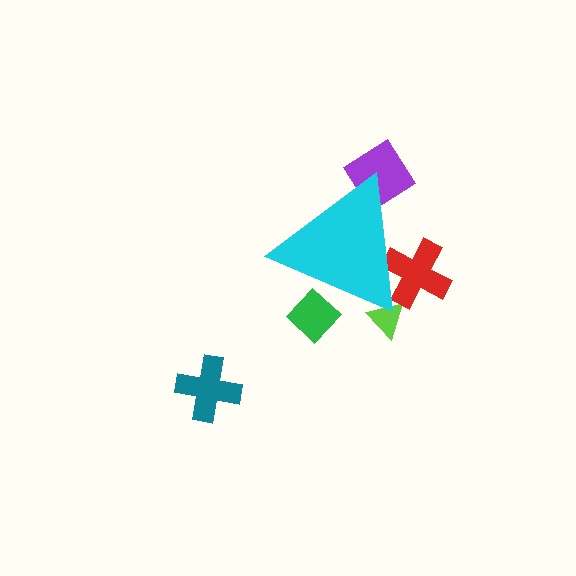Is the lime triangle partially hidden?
Yes, the lime triangle is partially hidden behind the cyan triangle.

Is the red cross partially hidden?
Yes, the red cross is partially hidden behind the cyan triangle.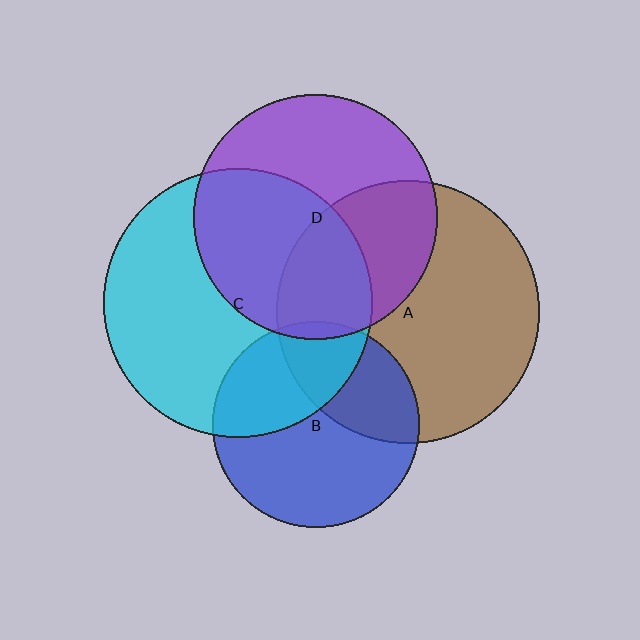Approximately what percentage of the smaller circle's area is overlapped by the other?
Approximately 5%.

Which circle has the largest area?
Circle C (cyan).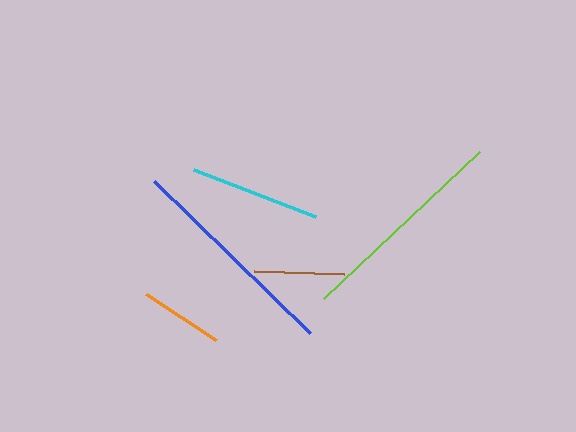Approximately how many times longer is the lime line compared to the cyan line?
The lime line is approximately 1.6 times the length of the cyan line.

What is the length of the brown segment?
The brown segment is approximately 90 pixels long.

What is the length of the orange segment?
The orange segment is approximately 83 pixels long.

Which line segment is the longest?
The blue line is the longest at approximately 218 pixels.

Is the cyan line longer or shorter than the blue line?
The blue line is longer than the cyan line.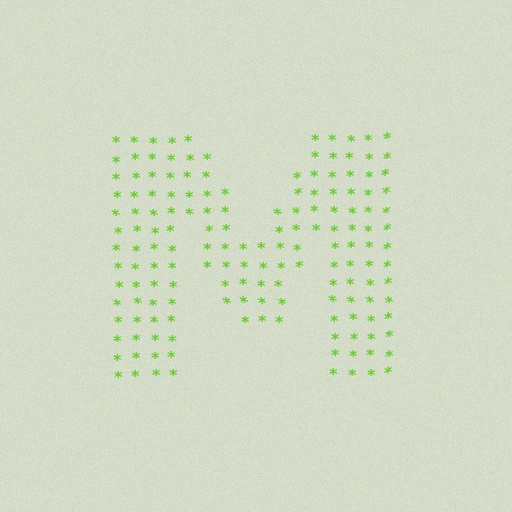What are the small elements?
The small elements are asterisks.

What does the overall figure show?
The overall figure shows the letter M.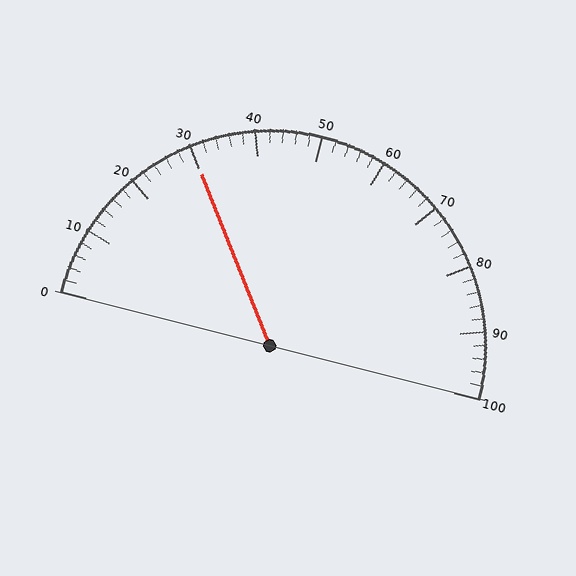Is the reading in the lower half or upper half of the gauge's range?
The reading is in the lower half of the range (0 to 100).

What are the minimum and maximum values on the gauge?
The gauge ranges from 0 to 100.